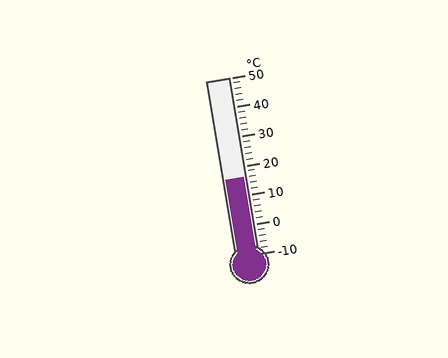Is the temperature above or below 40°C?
The temperature is below 40°C.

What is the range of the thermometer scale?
The thermometer scale ranges from -10°C to 50°C.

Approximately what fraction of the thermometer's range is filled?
The thermometer is filled to approximately 45% of its range.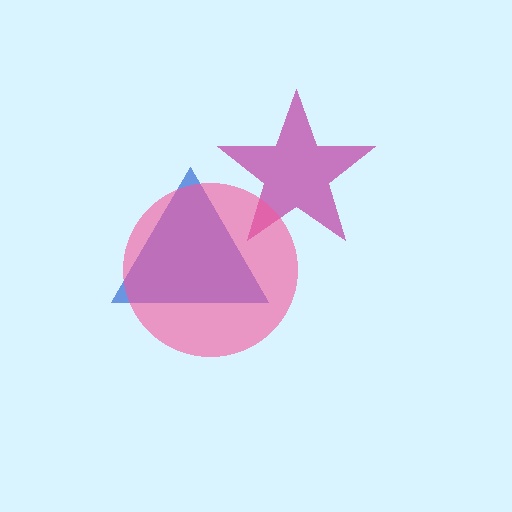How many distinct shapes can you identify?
There are 3 distinct shapes: a magenta star, a blue triangle, a pink circle.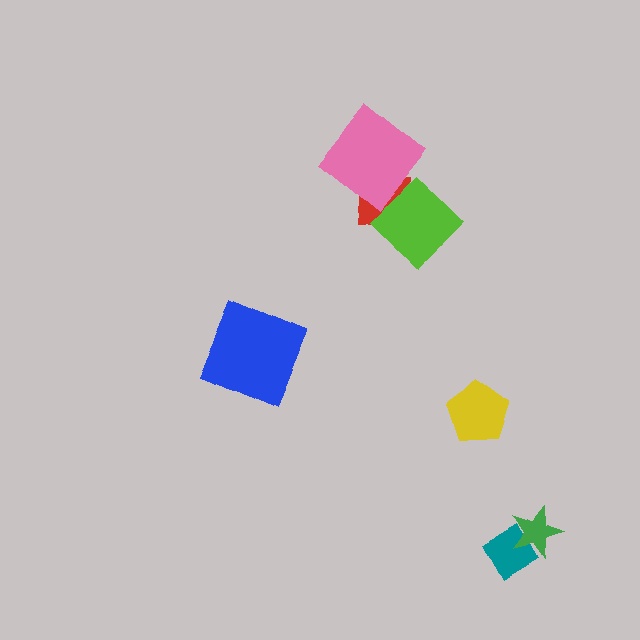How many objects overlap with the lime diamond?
1 object overlaps with the lime diamond.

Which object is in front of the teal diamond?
The green star is in front of the teal diamond.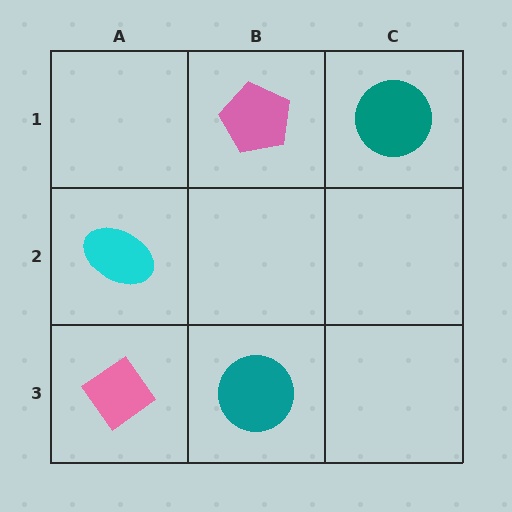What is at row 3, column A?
A pink diamond.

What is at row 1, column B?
A pink pentagon.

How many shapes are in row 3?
2 shapes.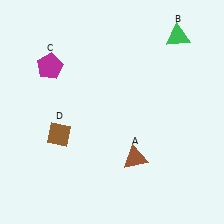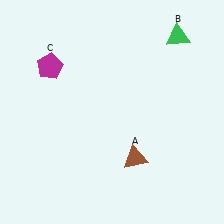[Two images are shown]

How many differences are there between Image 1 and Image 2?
There is 1 difference between the two images.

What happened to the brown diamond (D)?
The brown diamond (D) was removed in Image 2. It was in the bottom-left area of Image 1.